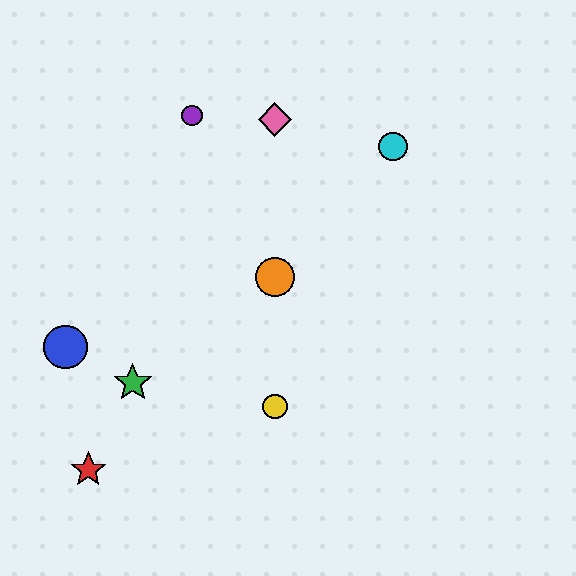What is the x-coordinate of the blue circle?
The blue circle is at x≈66.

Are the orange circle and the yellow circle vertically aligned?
Yes, both are at x≈275.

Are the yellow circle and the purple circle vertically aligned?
No, the yellow circle is at x≈275 and the purple circle is at x≈192.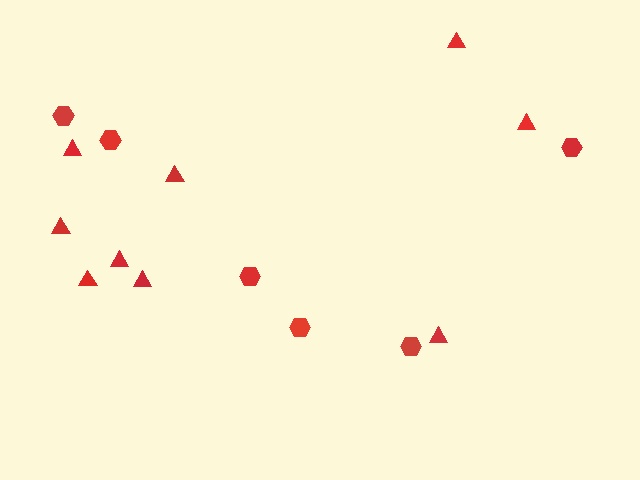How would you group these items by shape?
There are 2 groups: one group of triangles (9) and one group of hexagons (6).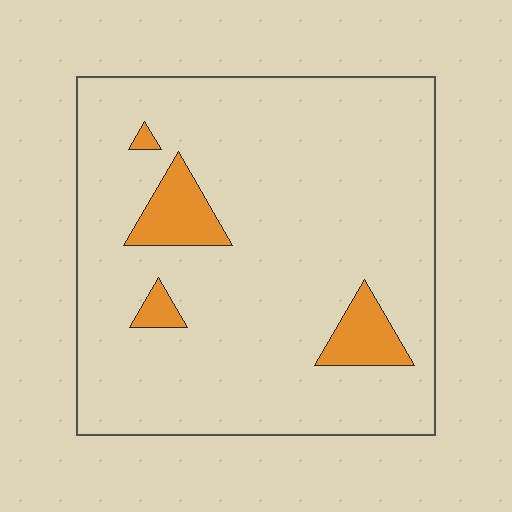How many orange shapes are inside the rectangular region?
4.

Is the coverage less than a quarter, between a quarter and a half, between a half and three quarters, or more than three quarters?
Less than a quarter.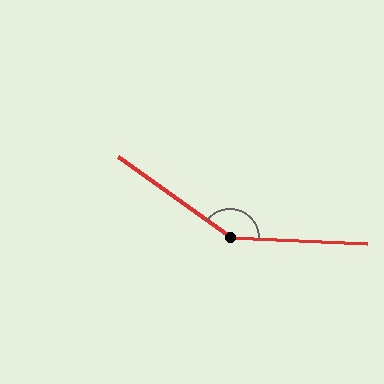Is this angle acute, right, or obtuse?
It is obtuse.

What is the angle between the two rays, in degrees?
Approximately 147 degrees.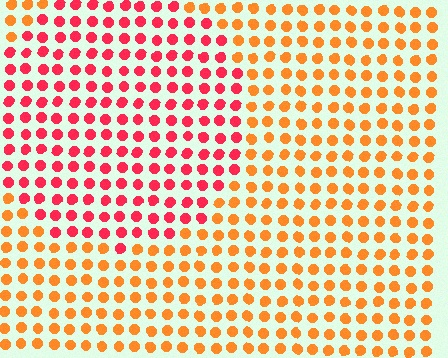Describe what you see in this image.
The image is filled with small orange elements in a uniform arrangement. A circle-shaped region is visible where the elements are tinted to a slightly different hue, forming a subtle color boundary.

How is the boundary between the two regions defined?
The boundary is defined purely by a slight shift in hue (about 39 degrees). Spacing, size, and orientation are identical on both sides.